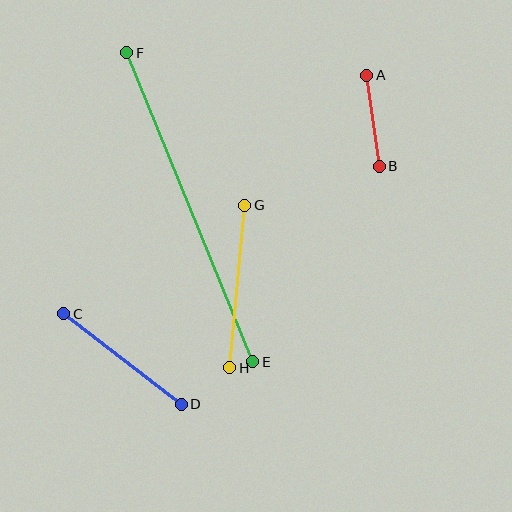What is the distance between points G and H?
The distance is approximately 163 pixels.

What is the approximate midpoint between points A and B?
The midpoint is at approximately (373, 121) pixels.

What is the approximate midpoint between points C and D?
The midpoint is at approximately (123, 359) pixels.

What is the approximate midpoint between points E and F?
The midpoint is at approximately (190, 207) pixels.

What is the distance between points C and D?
The distance is approximately 148 pixels.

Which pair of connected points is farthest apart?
Points E and F are farthest apart.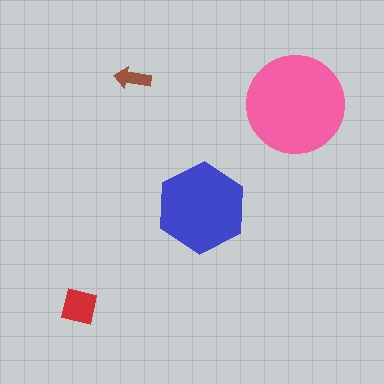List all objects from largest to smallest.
The pink circle, the blue hexagon, the red square, the brown arrow.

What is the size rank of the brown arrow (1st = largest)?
4th.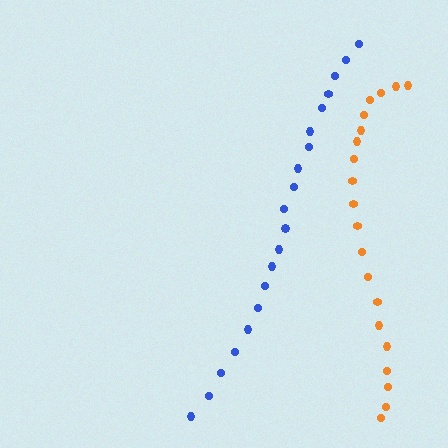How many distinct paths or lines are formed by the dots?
There are 2 distinct paths.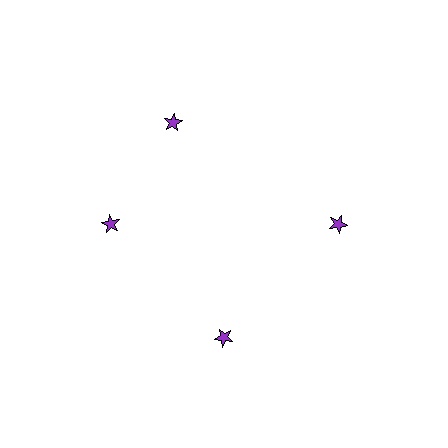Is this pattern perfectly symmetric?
No. The 4 purple stars are arranged in a ring, but one element near the 12 o'clock position is rotated out of alignment along the ring, breaking the 4-fold rotational symmetry.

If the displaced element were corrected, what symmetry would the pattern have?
It would have 4-fold rotational symmetry — the pattern would map onto itself every 90 degrees.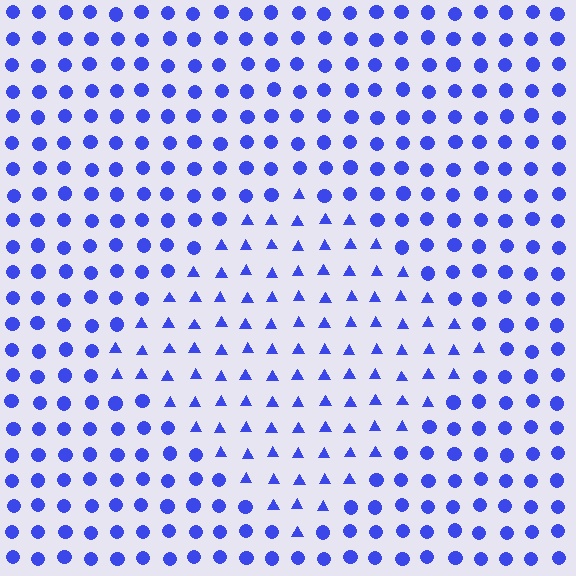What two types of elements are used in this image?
The image uses triangles inside the diamond region and circles outside it.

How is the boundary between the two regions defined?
The boundary is defined by a change in element shape: triangles inside vs. circles outside. All elements share the same color and spacing.